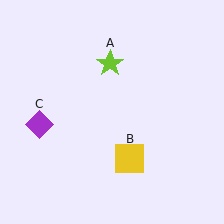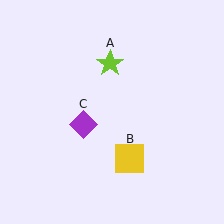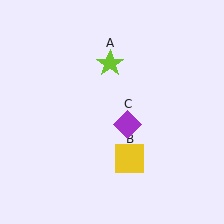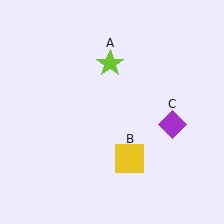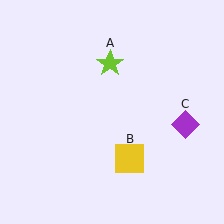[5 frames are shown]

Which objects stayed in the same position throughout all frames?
Lime star (object A) and yellow square (object B) remained stationary.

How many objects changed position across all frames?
1 object changed position: purple diamond (object C).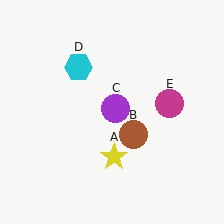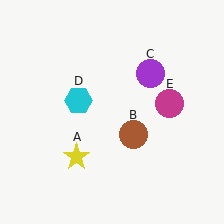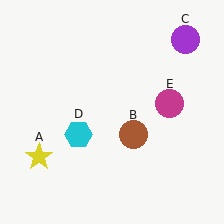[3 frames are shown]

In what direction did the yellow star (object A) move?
The yellow star (object A) moved left.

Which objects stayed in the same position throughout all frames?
Brown circle (object B) and magenta circle (object E) remained stationary.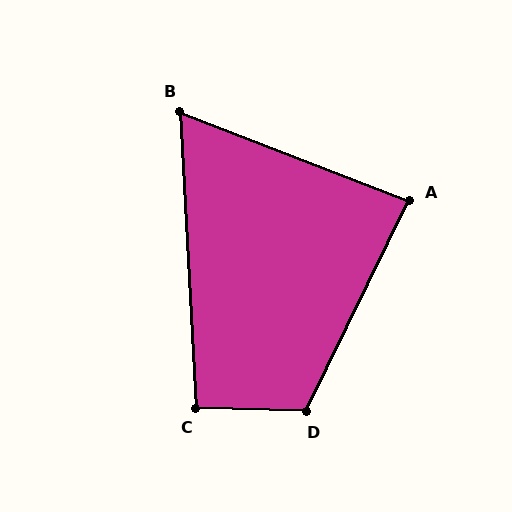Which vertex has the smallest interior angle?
B, at approximately 66 degrees.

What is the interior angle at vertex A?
Approximately 85 degrees (approximately right).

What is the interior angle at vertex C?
Approximately 95 degrees (approximately right).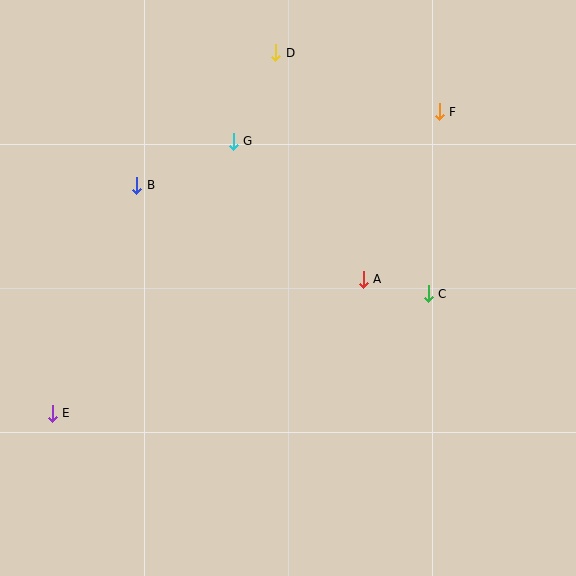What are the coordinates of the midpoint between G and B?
The midpoint between G and B is at (185, 163).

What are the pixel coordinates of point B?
Point B is at (137, 185).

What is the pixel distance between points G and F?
The distance between G and F is 208 pixels.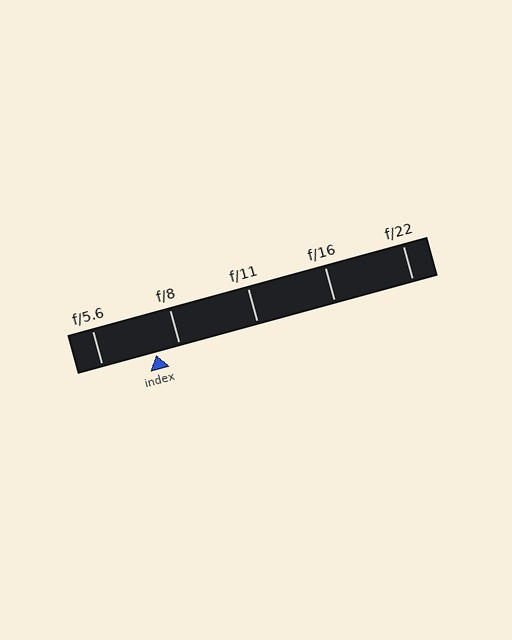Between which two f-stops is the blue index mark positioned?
The index mark is between f/5.6 and f/8.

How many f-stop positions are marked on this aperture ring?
There are 5 f-stop positions marked.